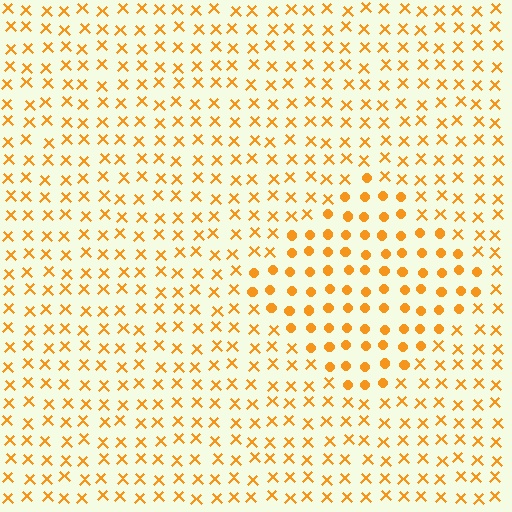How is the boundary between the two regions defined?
The boundary is defined by a change in element shape: circles inside vs. X marks outside. All elements share the same color and spacing.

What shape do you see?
I see a diamond.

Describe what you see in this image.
The image is filled with small orange elements arranged in a uniform grid. A diamond-shaped region contains circles, while the surrounding area contains X marks. The boundary is defined purely by the change in element shape.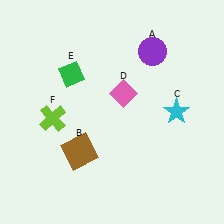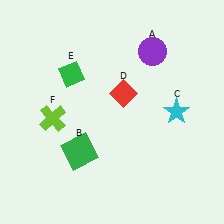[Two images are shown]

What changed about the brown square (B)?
In Image 1, B is brown. In Image 2, it changed to green.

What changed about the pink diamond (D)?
In Image 1, D is pink. In Image 2, it changed to red.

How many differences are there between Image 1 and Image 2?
There are 2 differences between the two images.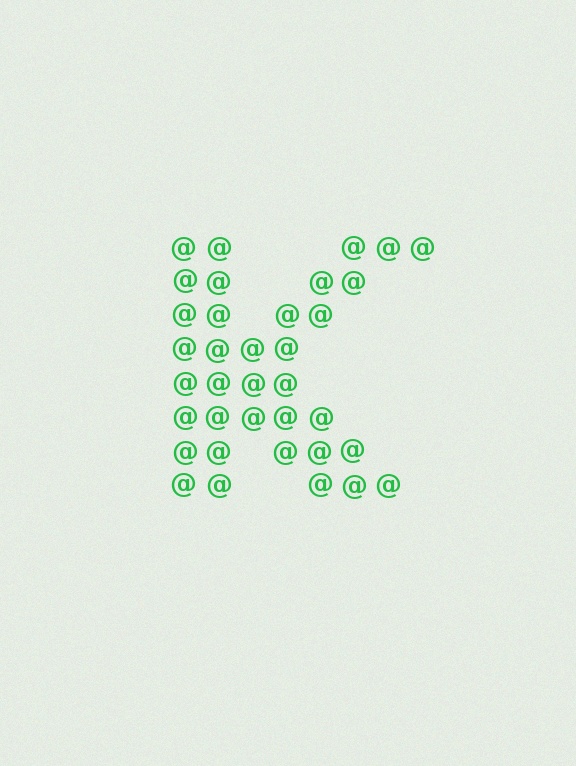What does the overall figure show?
The overall figure shows the letter K.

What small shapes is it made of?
It is made of small at signs.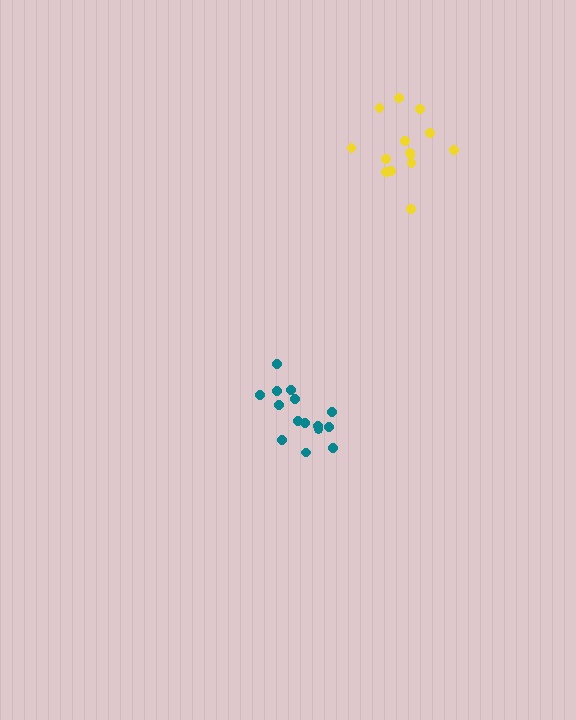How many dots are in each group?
Group 1: 15 dots, Group 2: 14 dots (29 total).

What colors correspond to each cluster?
The clusters are colored: teal, yellow.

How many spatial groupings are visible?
There are 2 spatial groupings.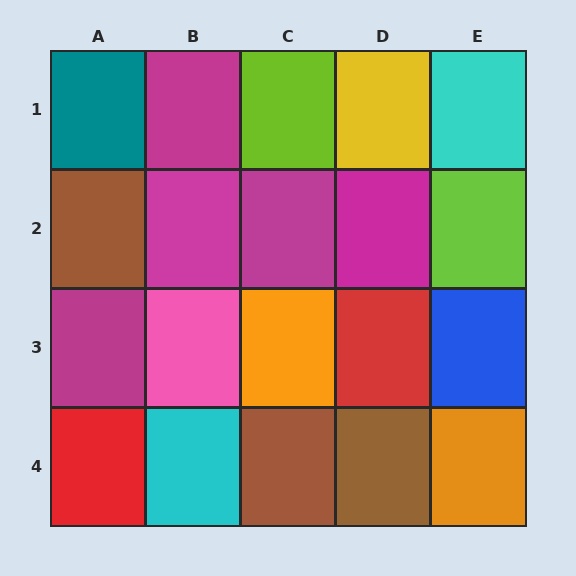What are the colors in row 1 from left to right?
Teal, magenta, lime, yellow, cyan.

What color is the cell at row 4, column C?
Brown.